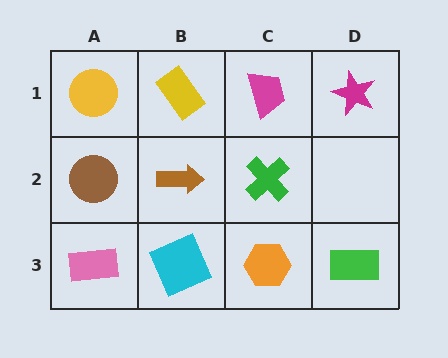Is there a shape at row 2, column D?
No, that cell is empty.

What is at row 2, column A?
A brown circle.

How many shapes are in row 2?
3 shapes.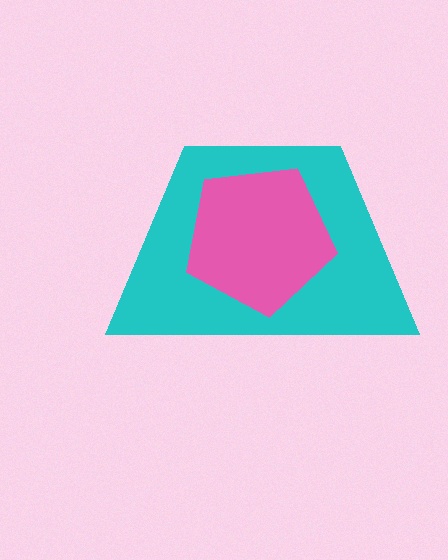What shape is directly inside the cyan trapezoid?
The pink pentagon.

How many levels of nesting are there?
2.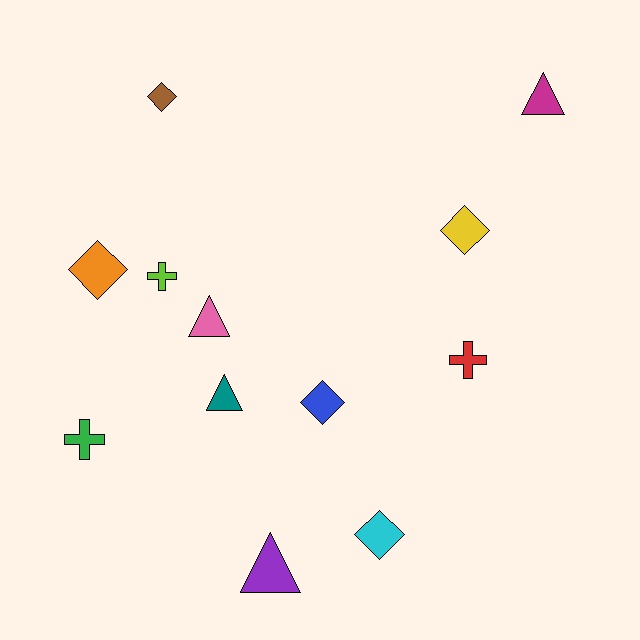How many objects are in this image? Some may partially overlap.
There are 12 objects.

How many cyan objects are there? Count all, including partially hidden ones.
There is 1 cyan object.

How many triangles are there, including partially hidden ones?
There are 4 triangles.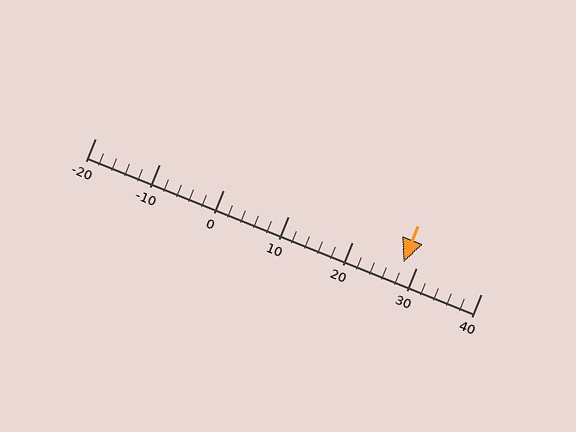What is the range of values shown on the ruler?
The ruler shows values from -20 to 40.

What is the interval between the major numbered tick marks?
The major tick marks are spaced 10 units apart.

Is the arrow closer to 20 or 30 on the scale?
The arrow is closer to 30.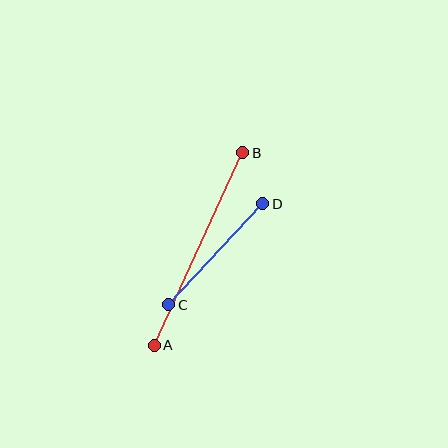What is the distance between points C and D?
The distance is approximately 138 pixels.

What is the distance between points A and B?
The distance is approximately 212 pixels.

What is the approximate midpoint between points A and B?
The midpoint is at approximately (199, 249) pixels.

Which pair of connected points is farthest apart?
Points A and B are farthest apart.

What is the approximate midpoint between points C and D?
The midpoint is at approximately (216, 254) pixels.